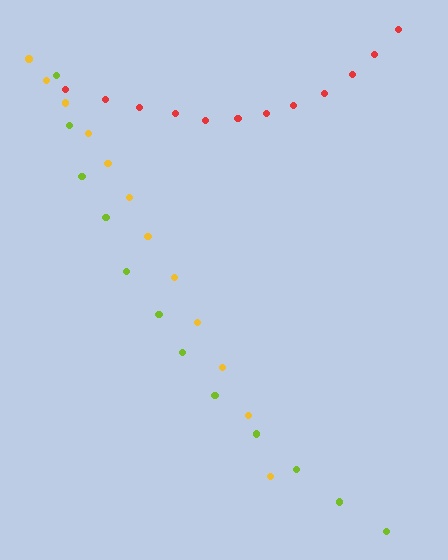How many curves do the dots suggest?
There are 3 distinct paths.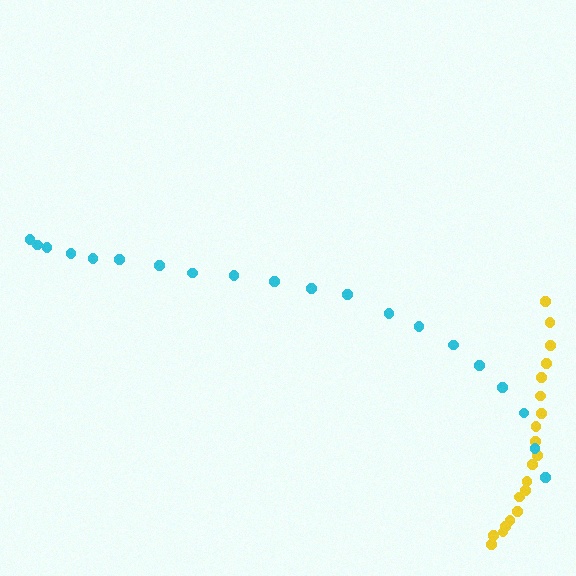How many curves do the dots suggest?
There are 2 distinct paths.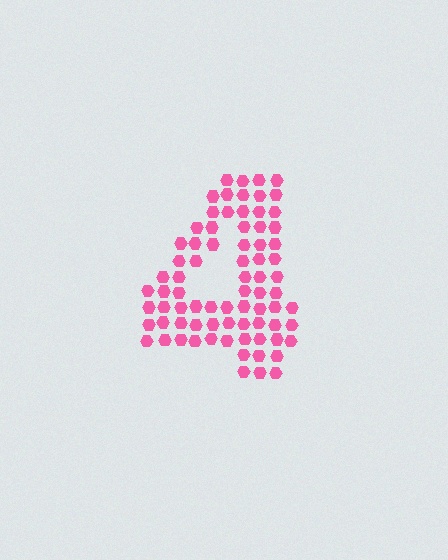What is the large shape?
The large shape is the digit 4.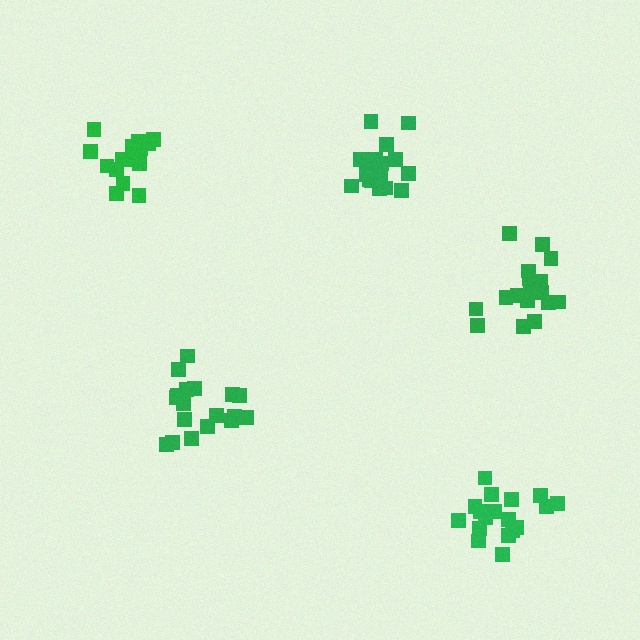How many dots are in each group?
Group 1: 15 dots, Group 2: 19 dots, Group 3: 19 dots, Group 4: 18 dots, Group 5: 18 dots (89 total).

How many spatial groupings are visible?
There are 5 spatial groupings.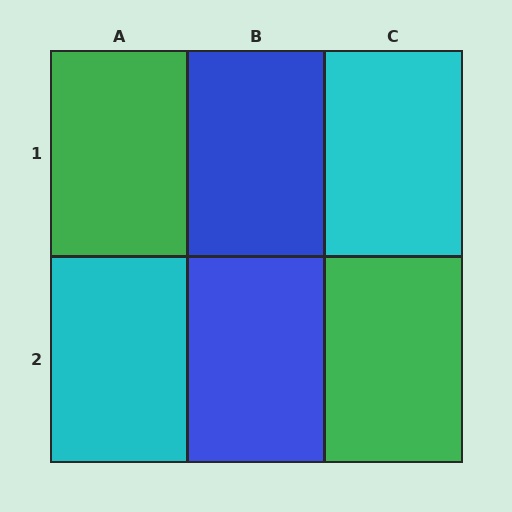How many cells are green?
2 cells are green.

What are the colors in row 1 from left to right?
Green, blue, cyan.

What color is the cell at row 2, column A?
Cyan.